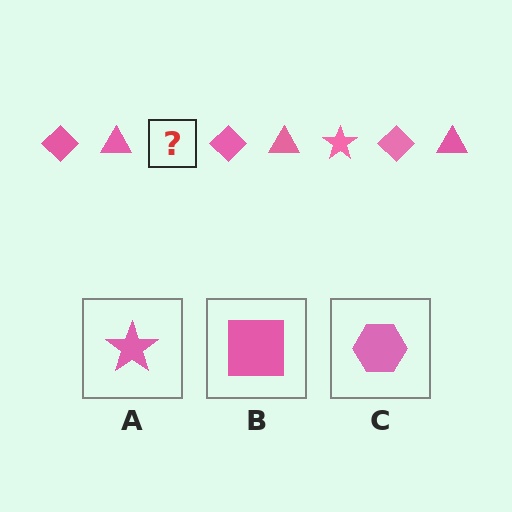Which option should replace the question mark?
Option A.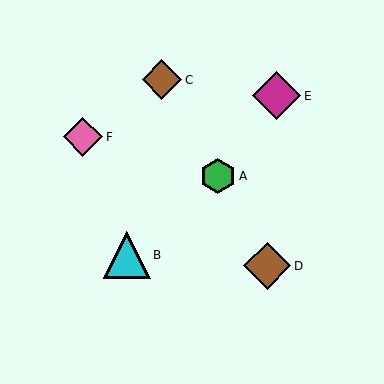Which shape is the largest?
The magenta diamond (labeled E) is the largest.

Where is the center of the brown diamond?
The center of the brown diamond is at (267, 266).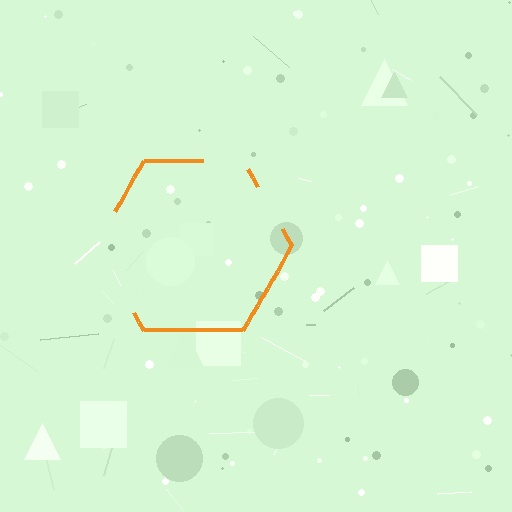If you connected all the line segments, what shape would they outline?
They would outline a hexagon.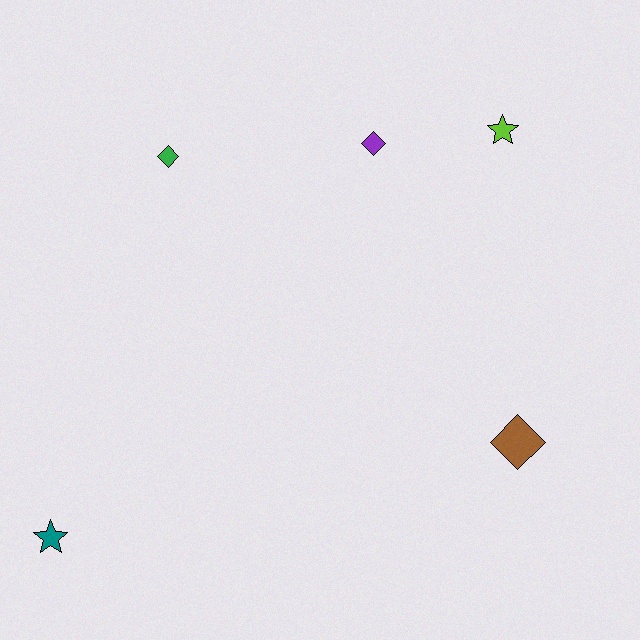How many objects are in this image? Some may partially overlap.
There are 5 objects.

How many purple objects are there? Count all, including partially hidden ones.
There is 1 purple object.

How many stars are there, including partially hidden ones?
There are 2 stars.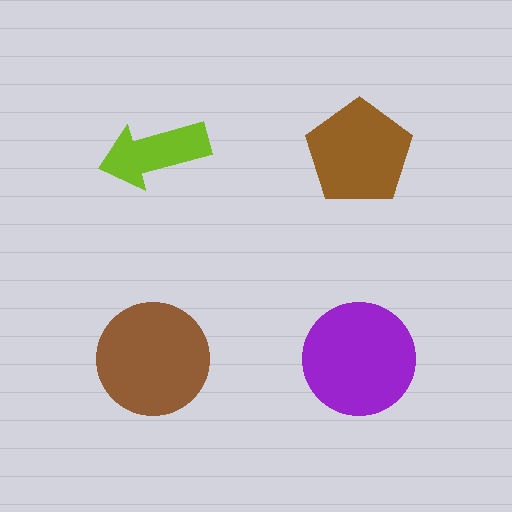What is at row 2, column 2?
A purple circle.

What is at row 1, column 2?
A brown pentagon.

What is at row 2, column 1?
A brown circle.